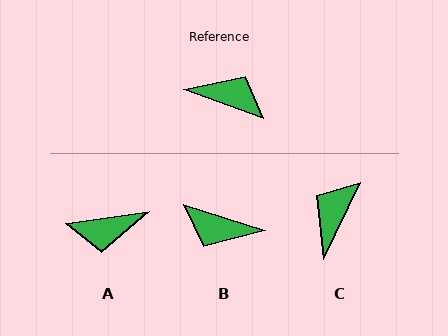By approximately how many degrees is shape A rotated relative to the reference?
Approximately 152 degrees clockwise.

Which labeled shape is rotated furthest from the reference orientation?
B, about 178 degrees away.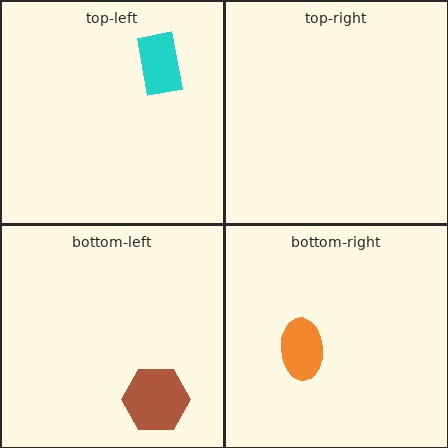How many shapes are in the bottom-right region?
1.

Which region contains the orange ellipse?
The bottom-right region.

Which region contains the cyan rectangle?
The top-left region.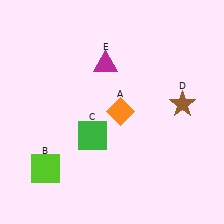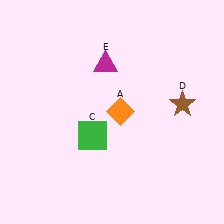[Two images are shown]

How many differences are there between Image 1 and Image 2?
There is 1 difference between the two images.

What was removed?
The lime square (B) was removed in Image 2.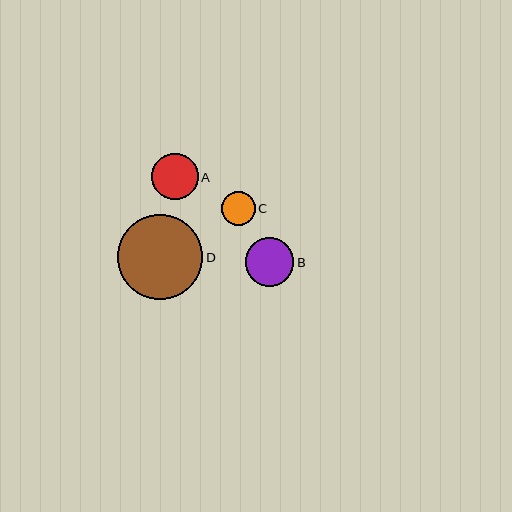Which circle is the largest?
Circle D is the largest with a size of approximately 85 pixels.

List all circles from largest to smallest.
From largest to smallest: D, B, A, C.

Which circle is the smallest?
Circle C is the smallest with a size of approximately 34 pixels.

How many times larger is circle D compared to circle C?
Circle D is approximately 2.5 times the size of circle C.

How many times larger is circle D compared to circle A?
Circle D is approximately 1.8 times the size of circle A.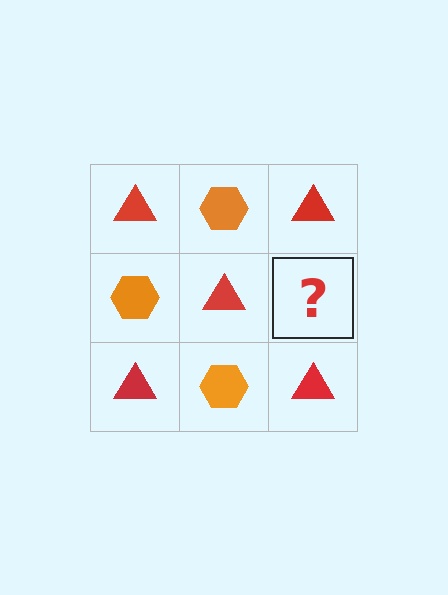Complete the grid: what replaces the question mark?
The question mark should be replaced with an orange hexagon.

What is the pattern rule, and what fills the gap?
The rule is that it alternates red triangle and orange hexagon in a checkerboard pattern. The gap should be filled with an orange hexagon.